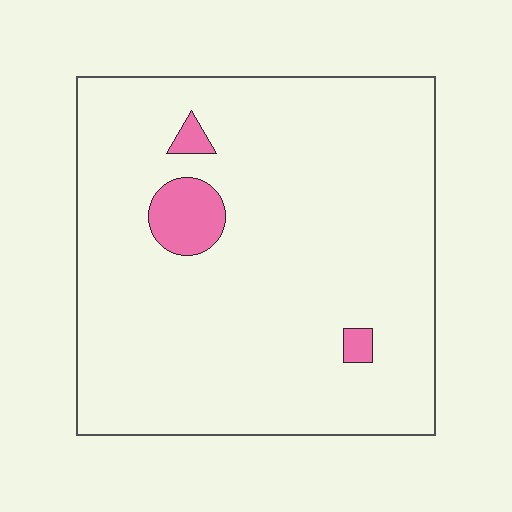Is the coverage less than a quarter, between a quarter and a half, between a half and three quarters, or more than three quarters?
Less than a quarter.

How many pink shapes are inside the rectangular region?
3.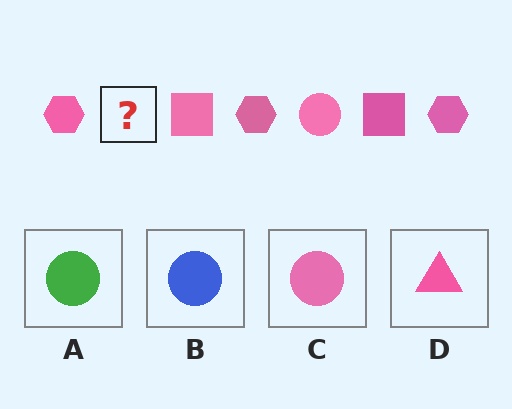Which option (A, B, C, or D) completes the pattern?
C.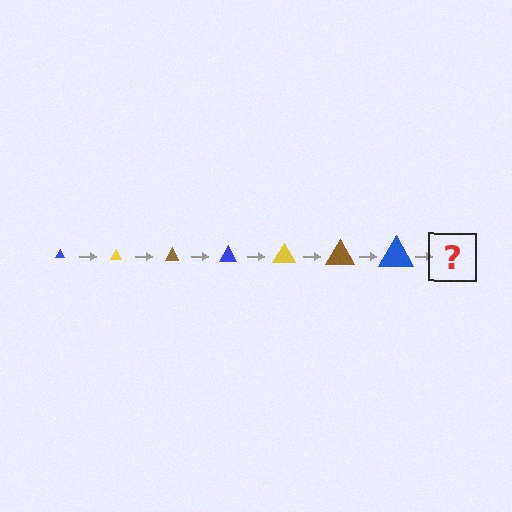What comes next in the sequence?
The next element should be a yellow triangle, larger than the previous one.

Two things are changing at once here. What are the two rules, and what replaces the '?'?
The two rules are that the triangle grows larger each step and the color cycles through blue, yellow, and brown. The '?' should be a yellow triangle, larger than the previous one.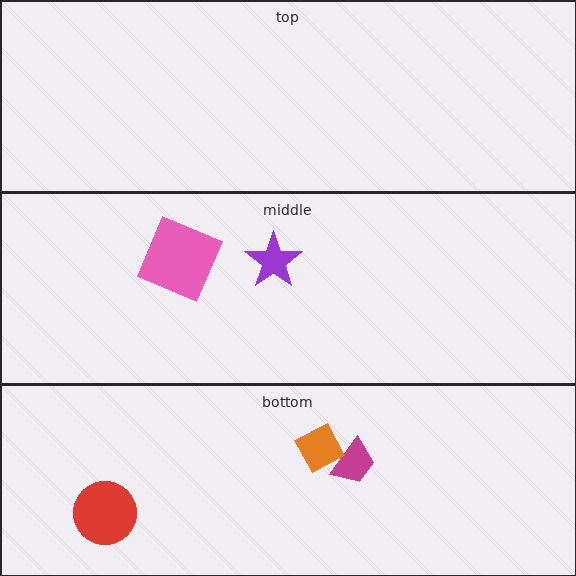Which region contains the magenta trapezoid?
The bottom region.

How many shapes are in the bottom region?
3.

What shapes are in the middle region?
The purple star, the pink square.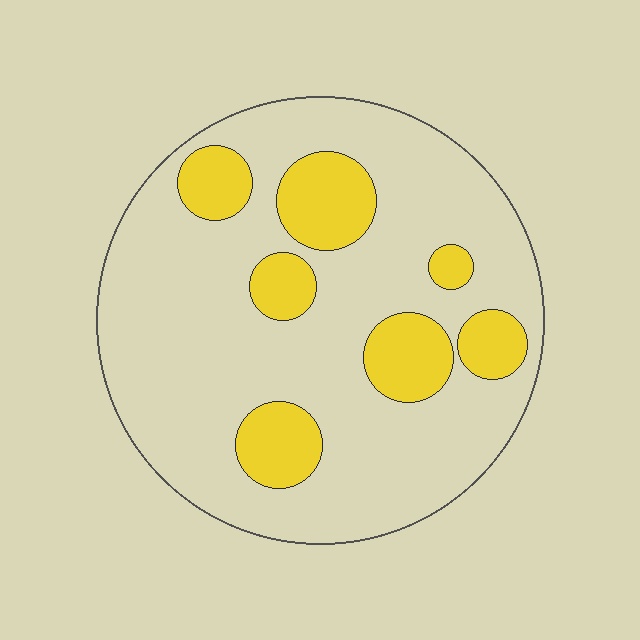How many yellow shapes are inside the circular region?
7.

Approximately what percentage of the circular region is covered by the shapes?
Approximately 20%.